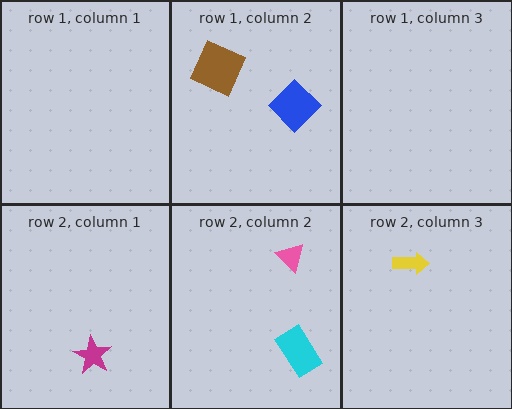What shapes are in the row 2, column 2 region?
The cyan rectangle, the pink triangle.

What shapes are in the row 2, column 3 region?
The yellow arrow.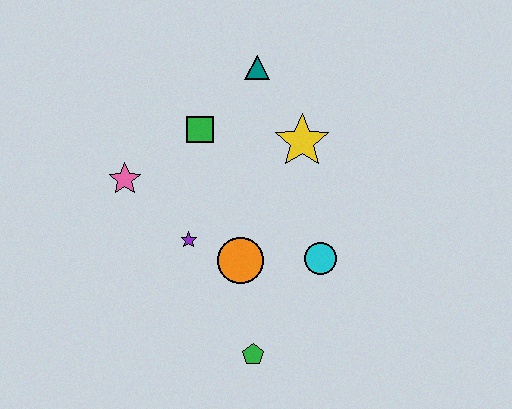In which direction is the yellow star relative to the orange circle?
The yellow star is above the orange circle.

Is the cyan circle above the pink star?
No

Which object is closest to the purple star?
The orange circle is closest to the purple star.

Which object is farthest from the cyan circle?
The pink star is farthest from the cyan circle.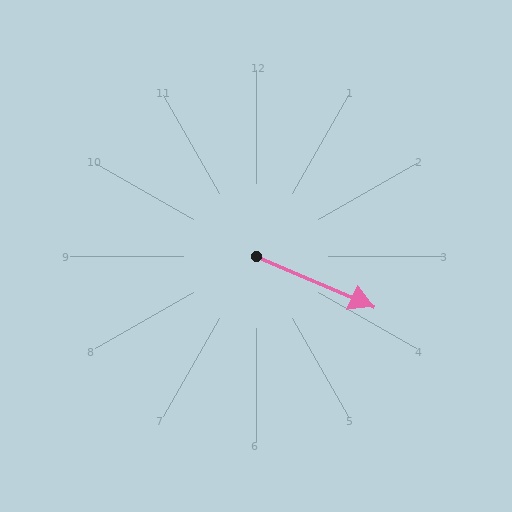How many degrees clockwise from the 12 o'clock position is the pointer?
Approximately 113 degrees.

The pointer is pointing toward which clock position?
Roughly 4 o'clock.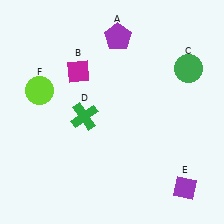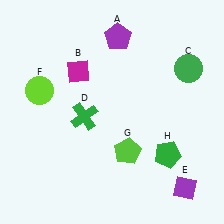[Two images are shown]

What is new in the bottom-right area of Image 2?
A lime pentagon (G) was added in the bottom-right area of Image 2.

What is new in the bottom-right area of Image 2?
A green pentagon (H) was added in the bottom-right area of Image 2.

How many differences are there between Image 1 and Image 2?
There are 2 differences between the two images.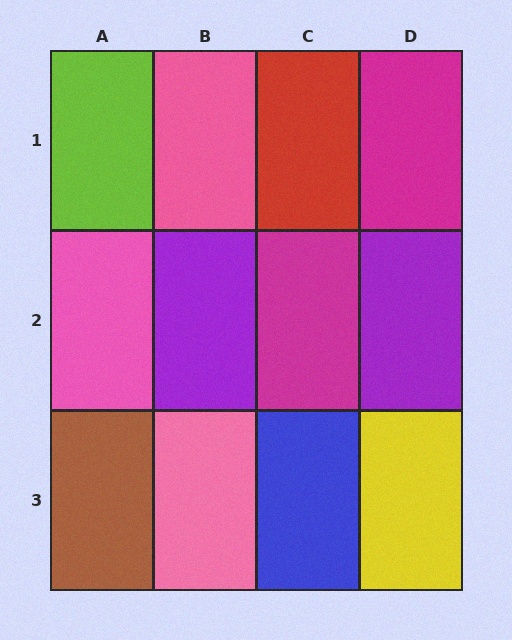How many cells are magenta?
2 cells are magenta.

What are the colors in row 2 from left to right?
Pink, purple, magenta, purple.